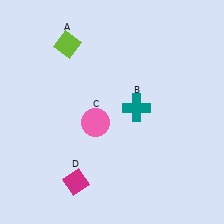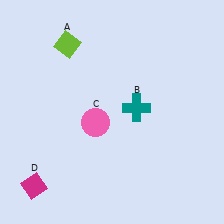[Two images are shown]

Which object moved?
The magenta diamond (D) moved left.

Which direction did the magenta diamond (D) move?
The magenta diamond (D) moved left.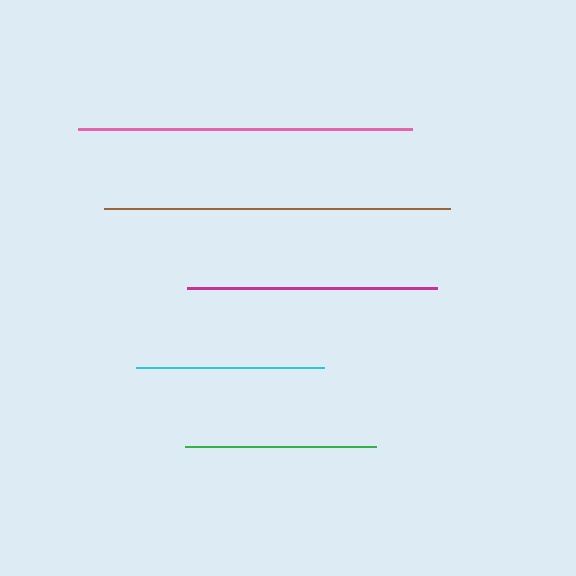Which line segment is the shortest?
The cyan line is the shortest at approximately 189 pixels.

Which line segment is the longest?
The brown line is the longest at approximately 346 pixels.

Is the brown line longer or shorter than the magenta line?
The brown line is longer than the magenta line.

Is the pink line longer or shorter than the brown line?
The brown line is longer than the pink line.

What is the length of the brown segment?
The brown segment is approximately 346 pixels long.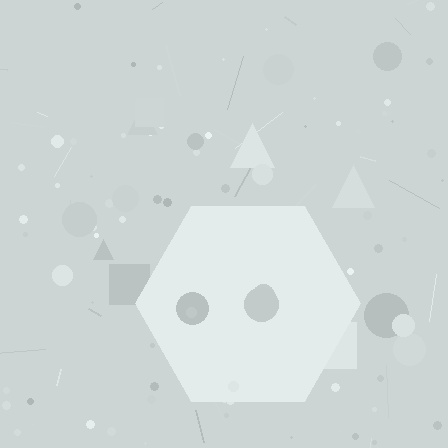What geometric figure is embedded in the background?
A hexagon is embedded in the background.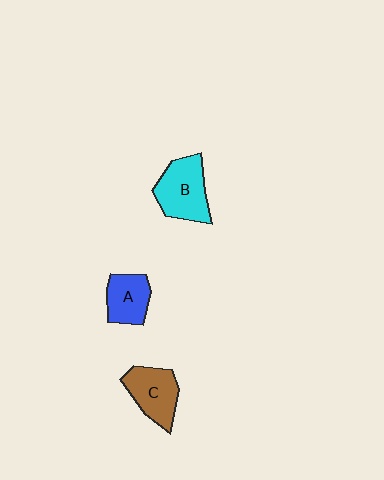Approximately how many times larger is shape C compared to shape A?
Approximately 1.2 times.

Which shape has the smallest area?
Shape A (blue).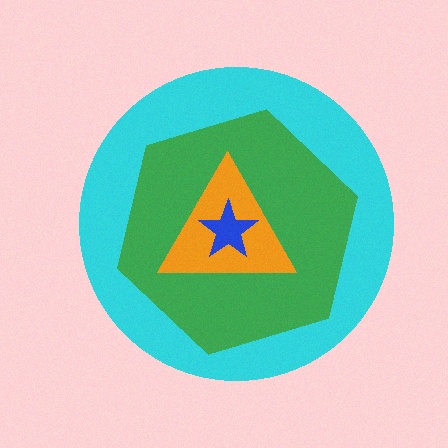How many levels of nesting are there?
4.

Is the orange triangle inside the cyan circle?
Yes.